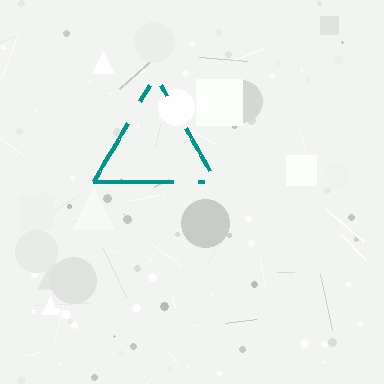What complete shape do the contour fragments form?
The contour fragments form a triangle.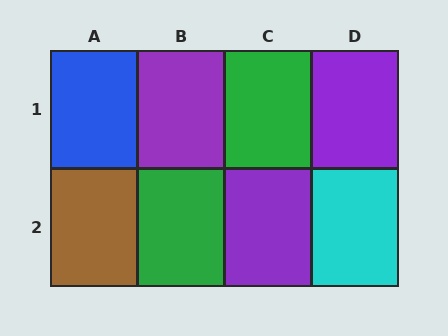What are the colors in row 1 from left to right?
Blue, purple, green, purple.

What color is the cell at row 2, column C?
Purple.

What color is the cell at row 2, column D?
Cyan.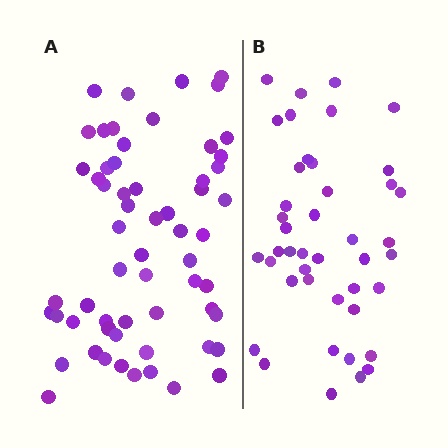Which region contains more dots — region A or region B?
Region A (the left region) has more dots.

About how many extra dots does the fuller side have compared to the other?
Region A has approximately 15 more dots than region B.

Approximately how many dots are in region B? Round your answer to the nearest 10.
About 40 dots. (The exact count is 43, which rounds to 40.)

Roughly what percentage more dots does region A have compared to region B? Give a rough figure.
About 40% more.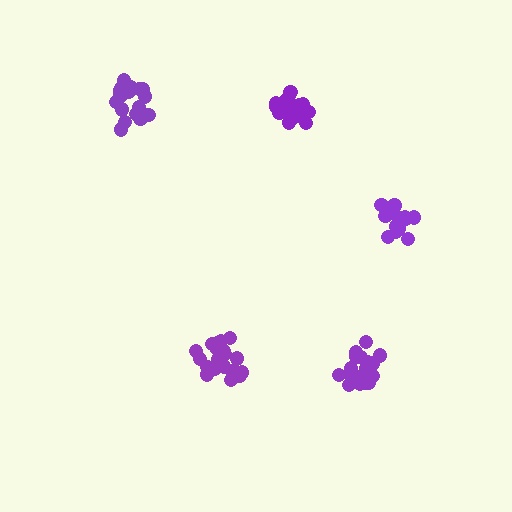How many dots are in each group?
Group 1: 18 dots, Group 2: 19 dots, Group 3: 15 dots, Group 4: 18 dots, Group 5: 19 dots (89 total).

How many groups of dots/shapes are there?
There are 5 groups.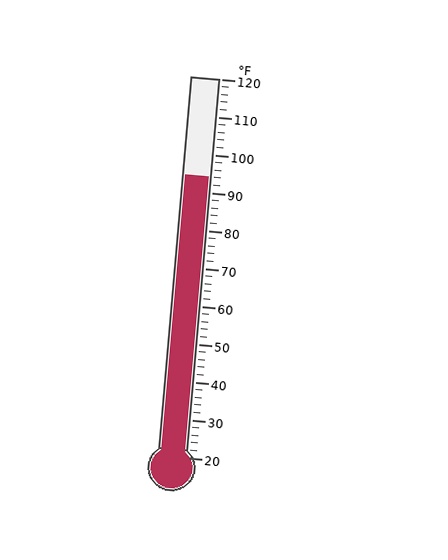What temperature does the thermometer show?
The thermometer shows approximately 94°F.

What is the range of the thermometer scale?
The thermometer scale ranges from 20°F to 120°F.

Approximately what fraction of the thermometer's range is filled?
The thermometer is filled to approximately 75% of its range.